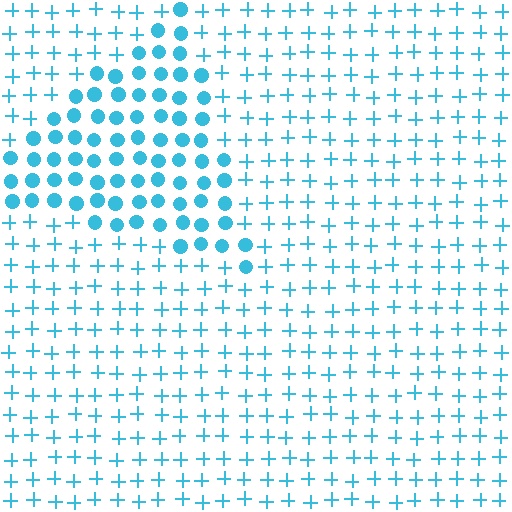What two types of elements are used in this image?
The image uses circles inside the triangle region and plus signs outside it.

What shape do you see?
I see a triangle.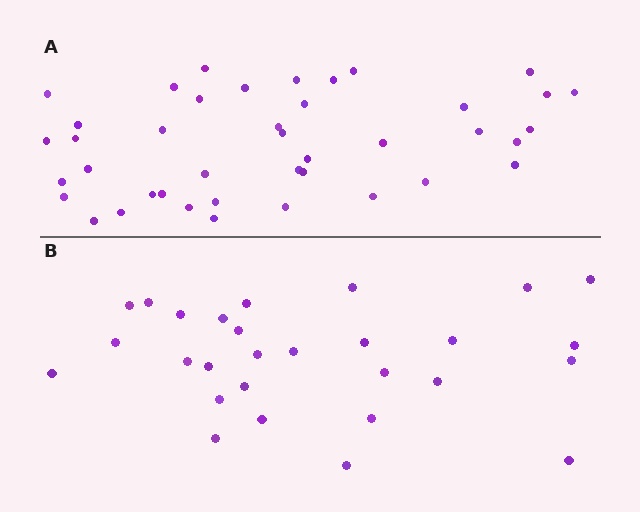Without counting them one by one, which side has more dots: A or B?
Region A (the top region) has more dots.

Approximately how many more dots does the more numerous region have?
Region A has approximately 15 more dots than region B.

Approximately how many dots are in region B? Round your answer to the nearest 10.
About 30 dots. (The exact count is 28, which rounds to 30.)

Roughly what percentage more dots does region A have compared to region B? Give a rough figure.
About 45% more.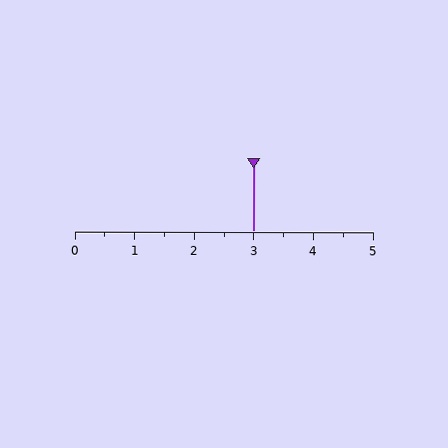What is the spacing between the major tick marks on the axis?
The major ticks are spaced 1 apart.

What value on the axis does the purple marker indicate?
The marker indicates approximately 3.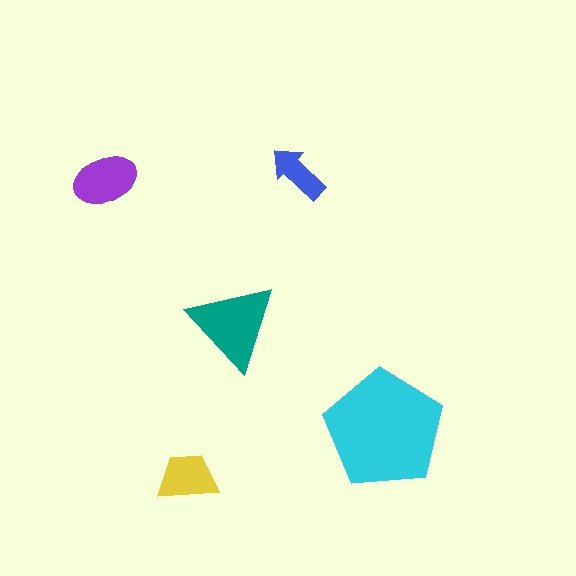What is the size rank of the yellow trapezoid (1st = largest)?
4th.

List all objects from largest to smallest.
The cyan pentagon, the teal triangle, the purple ellipse, the yellow trapezoid, the blue arrow.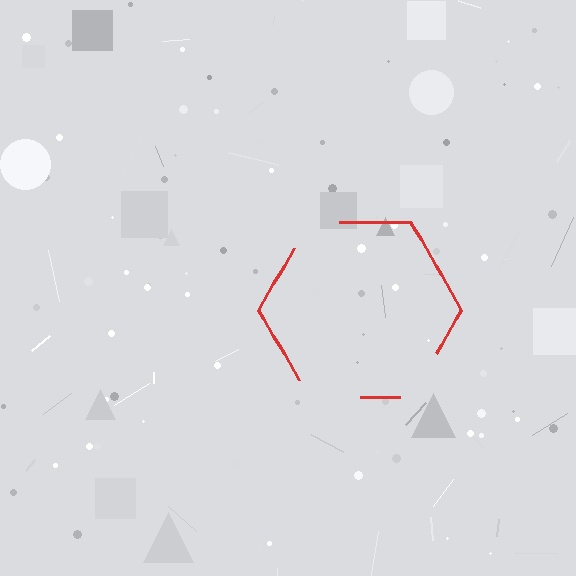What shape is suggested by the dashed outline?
The dashed outline suggests a hexagon.